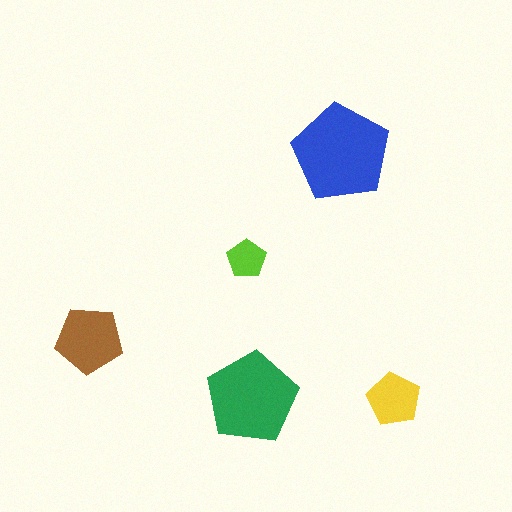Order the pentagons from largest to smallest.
the blue one, the green one, the brown one, the yellow one, the lime one.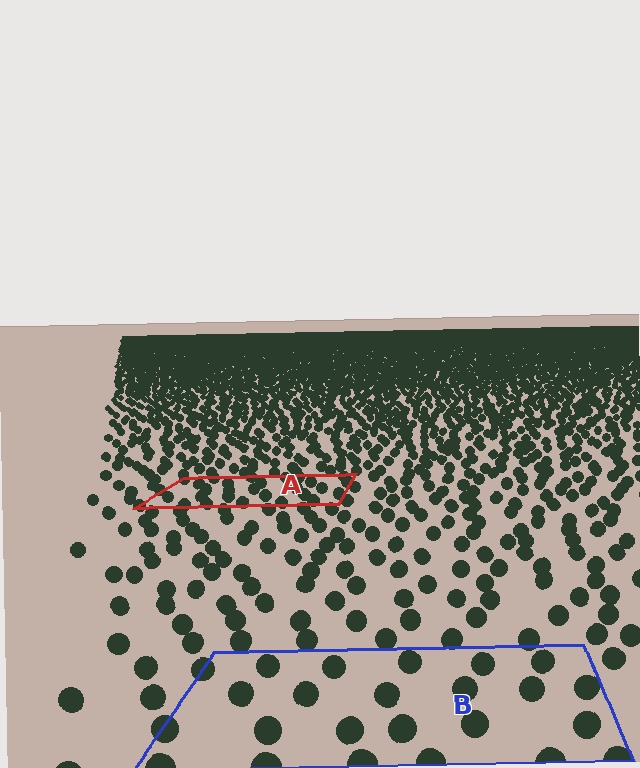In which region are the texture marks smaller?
The texture marks are smaller in region A, because it is farther away.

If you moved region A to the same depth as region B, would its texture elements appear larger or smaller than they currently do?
They would appear larger. At a closer depth, the same texture elements are projected at a bigger on-screen size.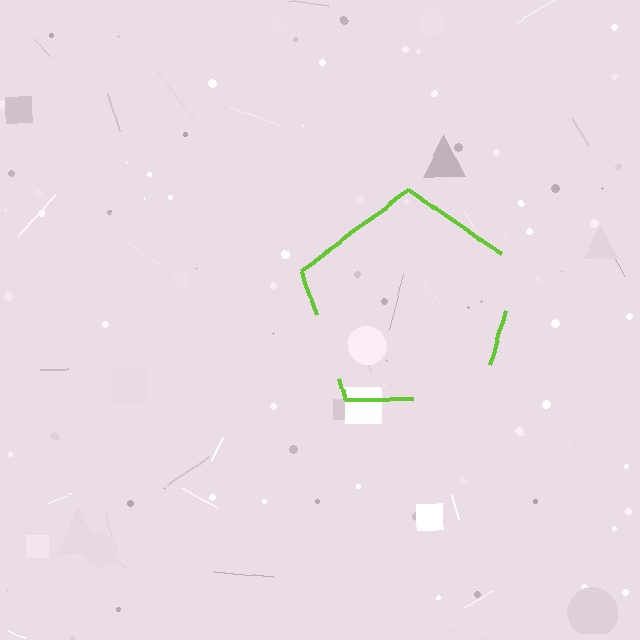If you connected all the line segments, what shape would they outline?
They would outline a pentagon.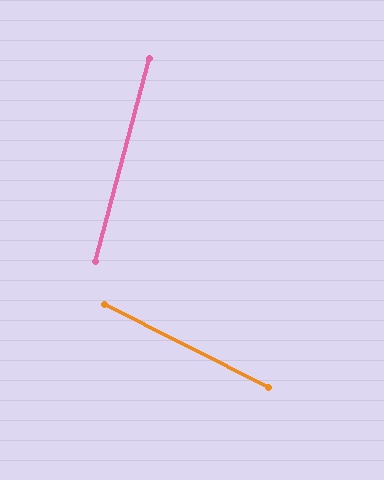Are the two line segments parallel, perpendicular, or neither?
Neither parallel nor perpendicular — they differ by about 78°.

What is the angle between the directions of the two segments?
Approximately 78 degrees.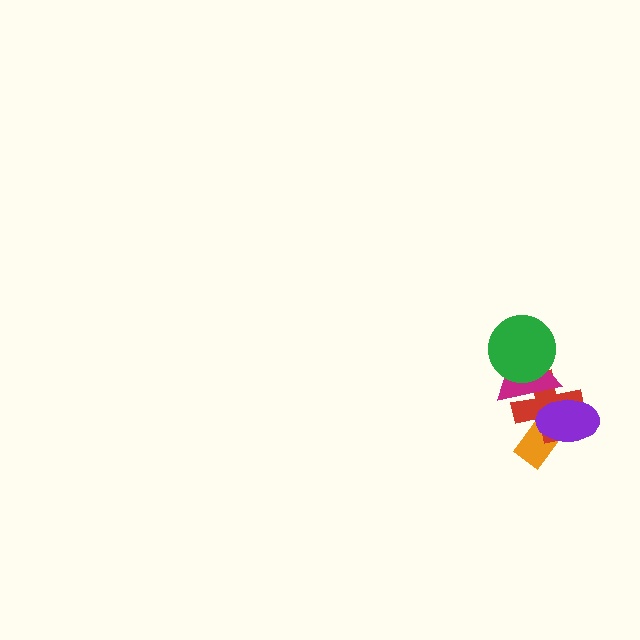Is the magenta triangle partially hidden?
Yes, it is partially covered by another shape.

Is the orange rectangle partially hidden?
Yes, it is partially covered by another shape.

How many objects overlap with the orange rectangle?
2 objects overlap with the orange rectangle.